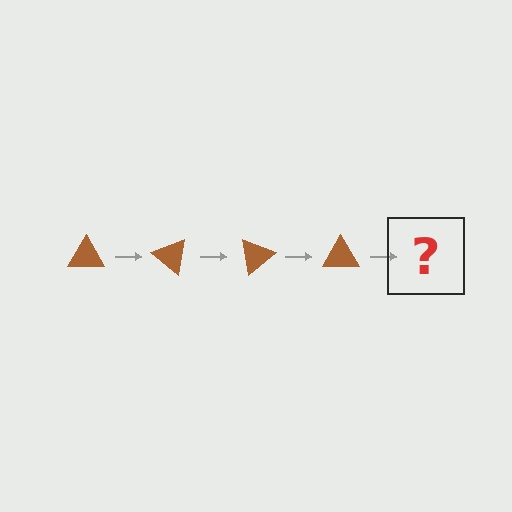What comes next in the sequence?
The next element should be a brown triangle rotated 160 degrees.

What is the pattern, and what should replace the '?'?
The pattern is that the triangle rotates 40 degrees each step. The '?' should be a brown triangle rotated 160 degrees.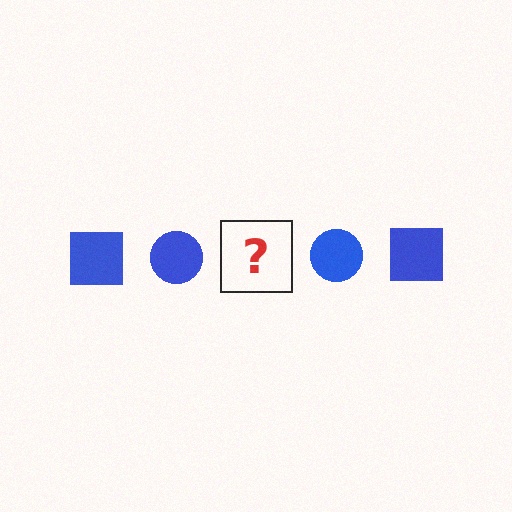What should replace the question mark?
The question mark should be replaced with a blue square.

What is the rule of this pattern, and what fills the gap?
The rule is that the pattern cycles through square, circle shapes in blue. The gap should be filled with a blue square.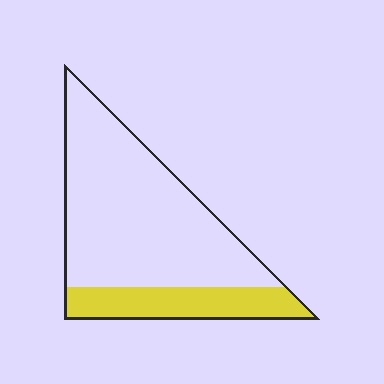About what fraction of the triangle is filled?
About one quarter (1/4).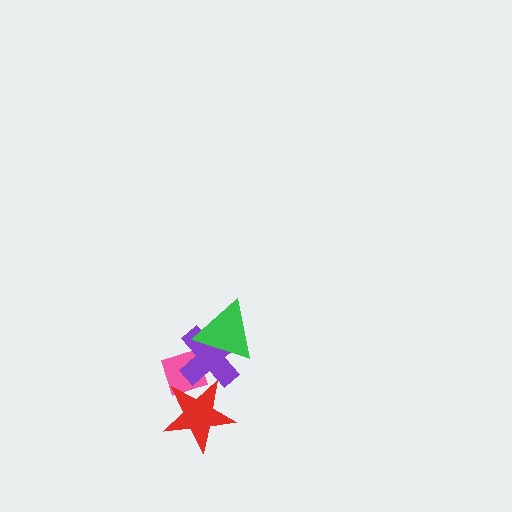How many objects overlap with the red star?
2 objects overlap with the red star.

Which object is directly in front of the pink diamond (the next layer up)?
The red star is directly in front of the pink diamond.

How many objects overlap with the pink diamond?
2 objects overlap with the pink diamond.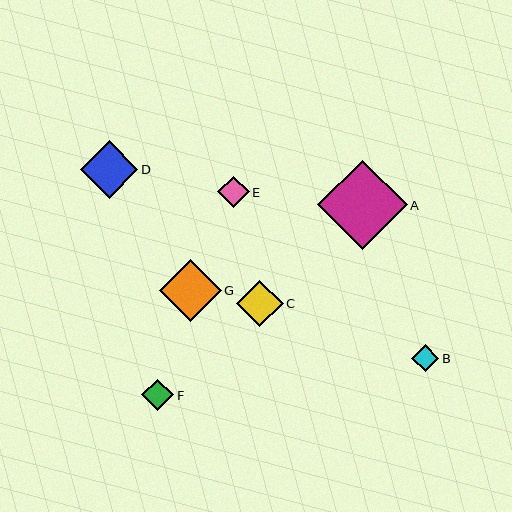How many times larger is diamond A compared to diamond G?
Diamond A is approximately 1.4 times the size of diamond G.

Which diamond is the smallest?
Diamond B is the smallest with a size of approximately 27 pixels.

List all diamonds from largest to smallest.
From largest to smallest: A, G, D, C, F, E, B.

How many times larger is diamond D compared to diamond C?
Diamond D is approximately 1.2 times the size of diamond C.